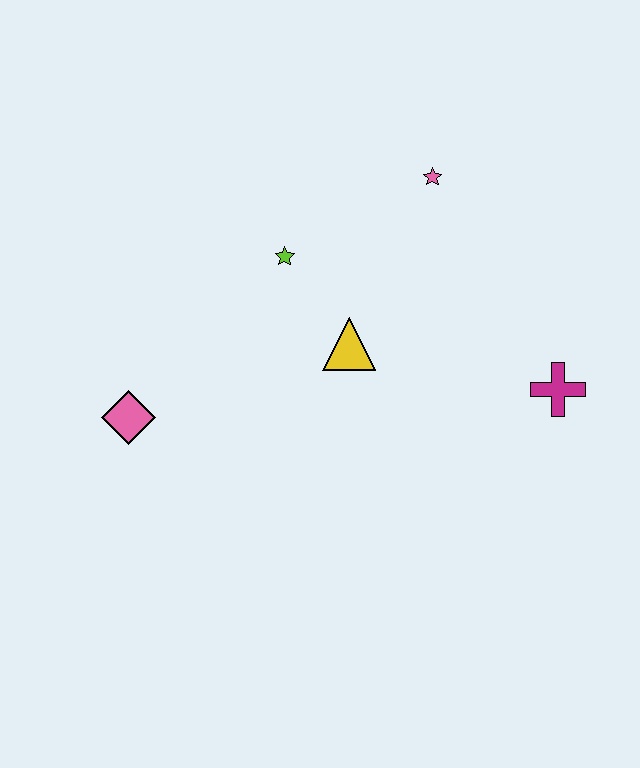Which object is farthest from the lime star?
The magenta cross is farthest from the lime star.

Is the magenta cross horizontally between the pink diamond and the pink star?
No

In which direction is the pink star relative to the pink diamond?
The pink star is to the right of the pink diamond.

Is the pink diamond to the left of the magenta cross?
Yes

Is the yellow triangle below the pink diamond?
No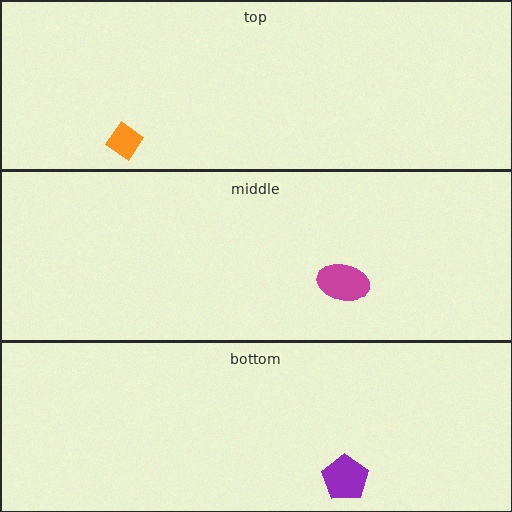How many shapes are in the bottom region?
1.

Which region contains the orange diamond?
The top region.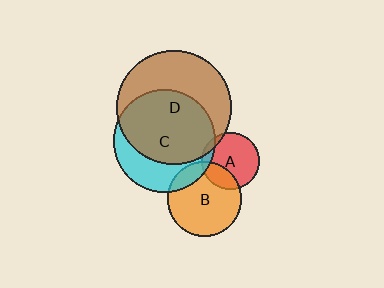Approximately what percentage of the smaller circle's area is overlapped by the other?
Approximately 25%.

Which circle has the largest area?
Circle D (brown).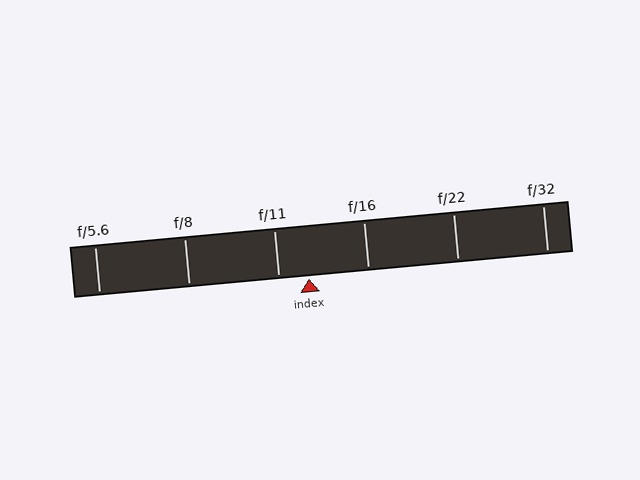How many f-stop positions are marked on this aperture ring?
There are 6 f-stop positions marked.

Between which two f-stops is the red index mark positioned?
The index mark is between f/11 and f/16.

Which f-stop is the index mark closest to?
The index mark is closest to f/11.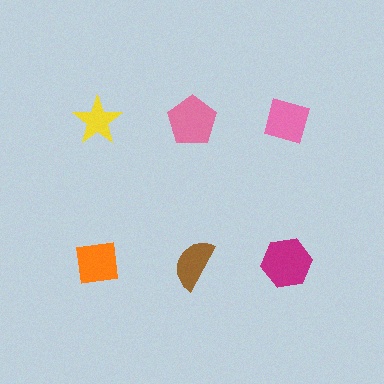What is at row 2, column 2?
A brown semicircle.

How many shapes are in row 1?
3 shapes.